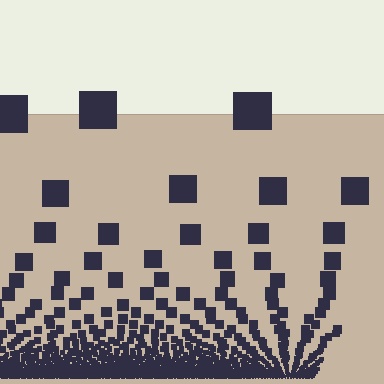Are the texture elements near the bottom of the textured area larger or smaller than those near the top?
Smaller. The gradient is inverted — elements near the bottom are smaller and denser.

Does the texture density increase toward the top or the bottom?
Density increases toward the bottom.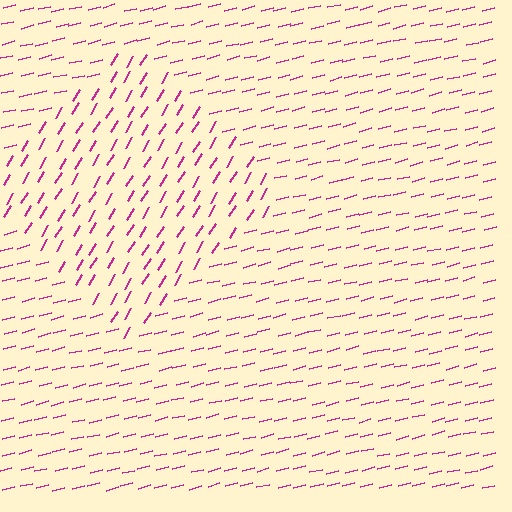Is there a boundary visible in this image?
Yes, there is a texture boundary formed by a change in line orientation.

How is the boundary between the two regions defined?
The boundary is defined purely by a change in line orientation (approximately 45 degrees difference). All lines are the same color and thickness.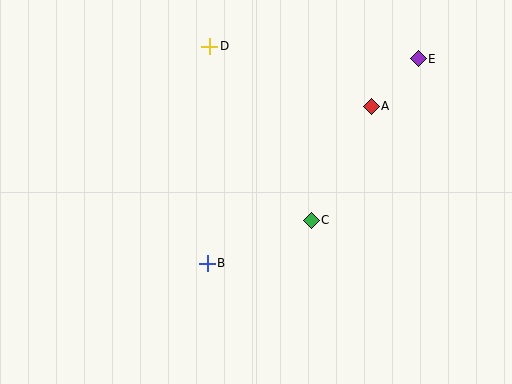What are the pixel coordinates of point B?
Point B is at (207, 263).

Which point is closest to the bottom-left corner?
Point B is closest to the bottom-left corner.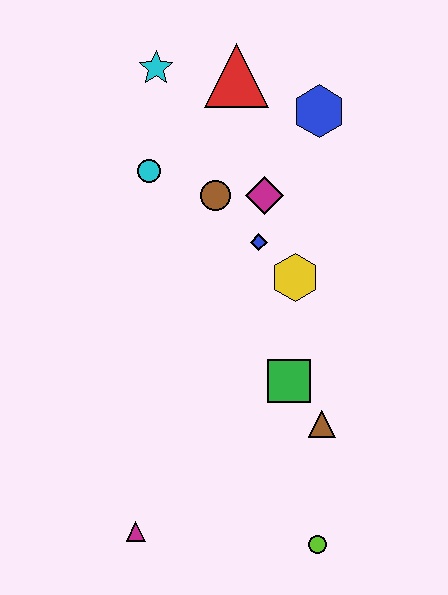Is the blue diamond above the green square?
Yes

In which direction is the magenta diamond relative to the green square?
The magenta diamond is above the green square.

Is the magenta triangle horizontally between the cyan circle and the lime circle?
No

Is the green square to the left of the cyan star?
No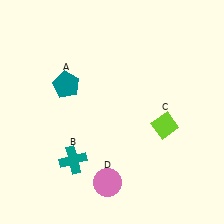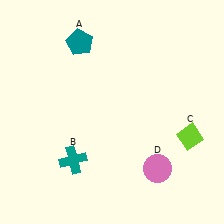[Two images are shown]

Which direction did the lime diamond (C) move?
The lime diamond (C) moved right.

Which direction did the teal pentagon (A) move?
The teal pentagon (A) moved up.